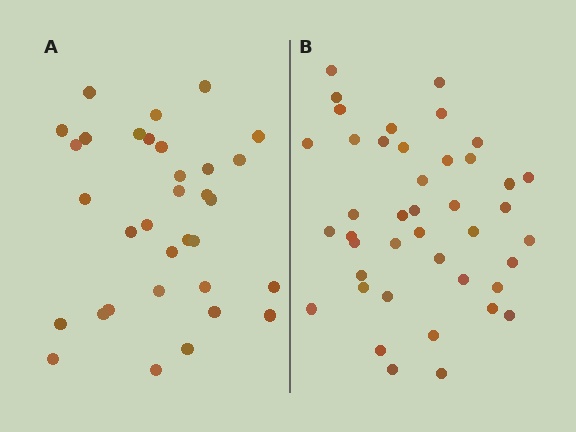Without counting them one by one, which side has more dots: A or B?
Region B (the right region) has more dots.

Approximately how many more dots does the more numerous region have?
Region B has roughly 8 or so more dots than region A.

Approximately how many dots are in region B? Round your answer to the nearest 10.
About 40 dots. (The exact count is 42, which rounds to 40.)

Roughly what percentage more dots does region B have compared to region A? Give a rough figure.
About 25% more.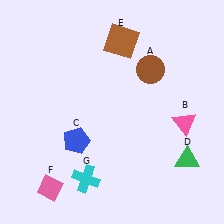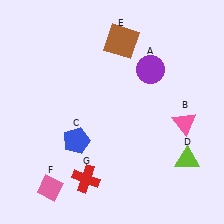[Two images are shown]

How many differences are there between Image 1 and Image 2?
There are 3 differences between the two images.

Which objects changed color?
A changed from brown to purple. D changed from green to lime. G changed from cyan to red.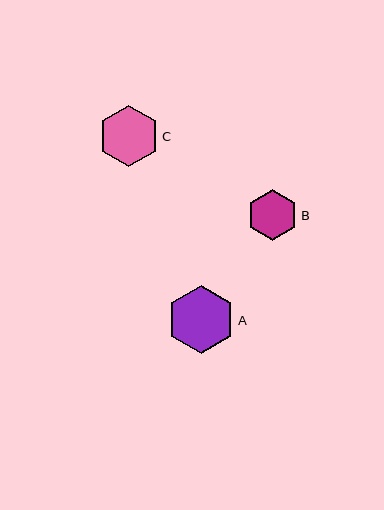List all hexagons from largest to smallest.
From largest to smallest: A, C, B.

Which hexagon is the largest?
Hexagon A is the largest with a size of approximately 68 pixels.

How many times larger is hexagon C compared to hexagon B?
Hexagon C is approximately 1.2 times the size of hexagon B.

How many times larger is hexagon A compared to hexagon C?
Hexagon A is approximately 1.1 times the size of hexagon C.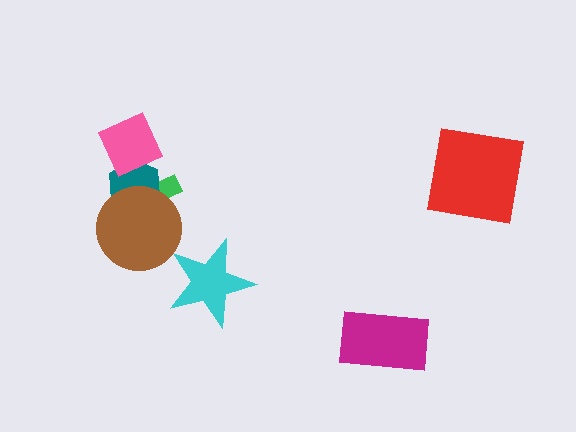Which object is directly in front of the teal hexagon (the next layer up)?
The brown circle is directly in front of the teal hexagon.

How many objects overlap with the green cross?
3 objects overlap with the green cross.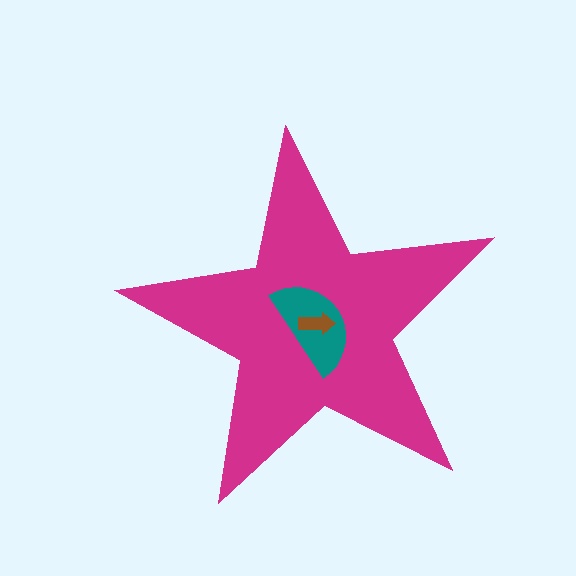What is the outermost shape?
The magenta star.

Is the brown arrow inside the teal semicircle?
Yes.